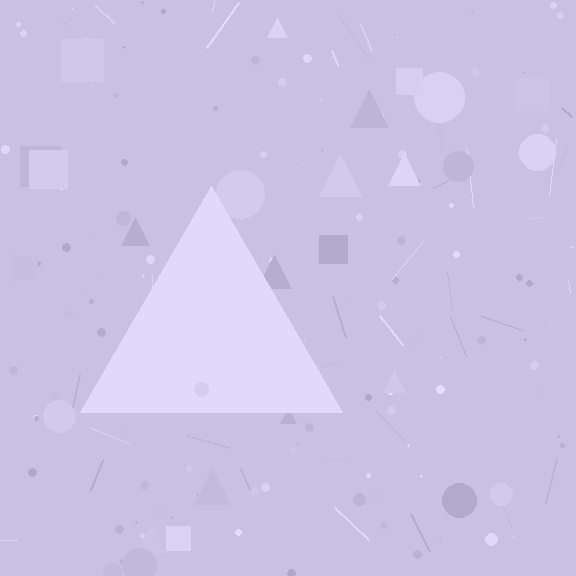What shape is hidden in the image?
A triangle is hidden in the image.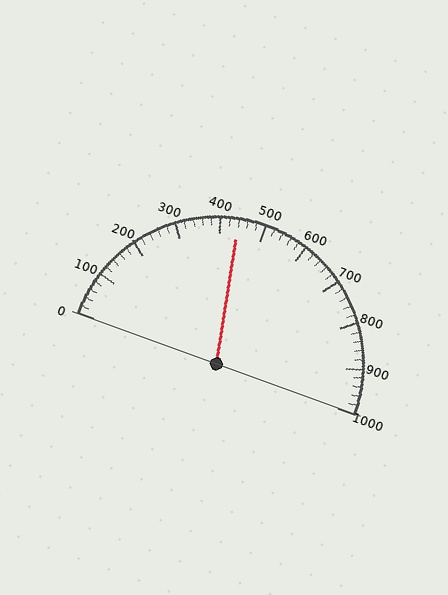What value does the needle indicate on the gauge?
The needle indicates approximately 440.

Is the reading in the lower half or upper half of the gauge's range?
The reading is in the lower half of the range (0 to 1000).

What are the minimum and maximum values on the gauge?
The gauge ranges from 0 to 1000.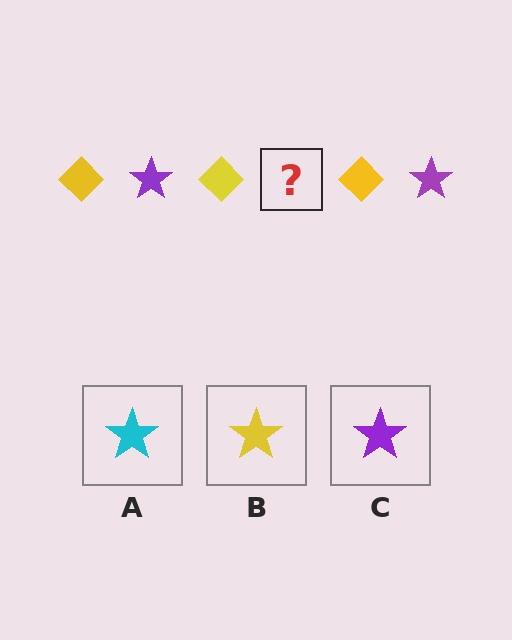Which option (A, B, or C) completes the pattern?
C.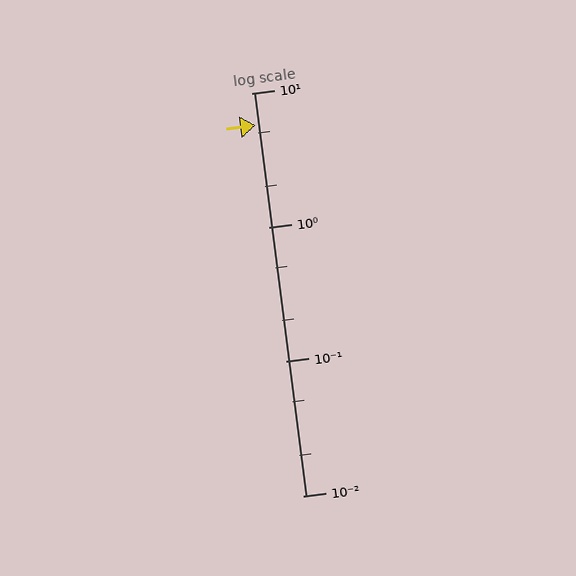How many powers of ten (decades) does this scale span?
The scale spans 3 decades, from 0.01 to 10.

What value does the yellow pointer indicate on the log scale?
The pointer indicates approximately 5.8.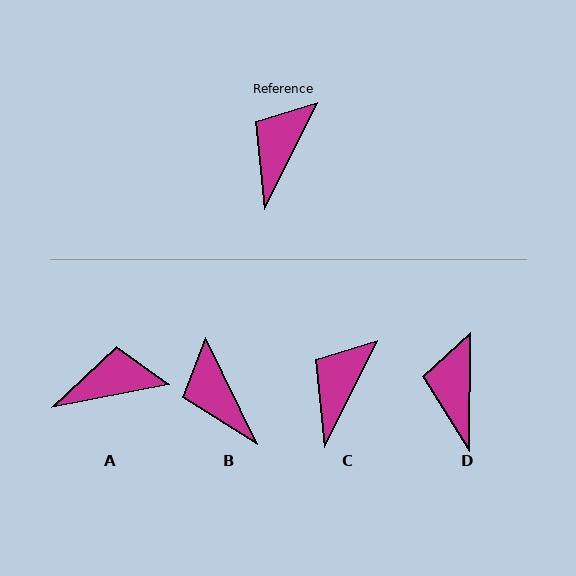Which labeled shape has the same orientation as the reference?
C.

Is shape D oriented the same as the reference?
No, it is off by about 26 degrees.